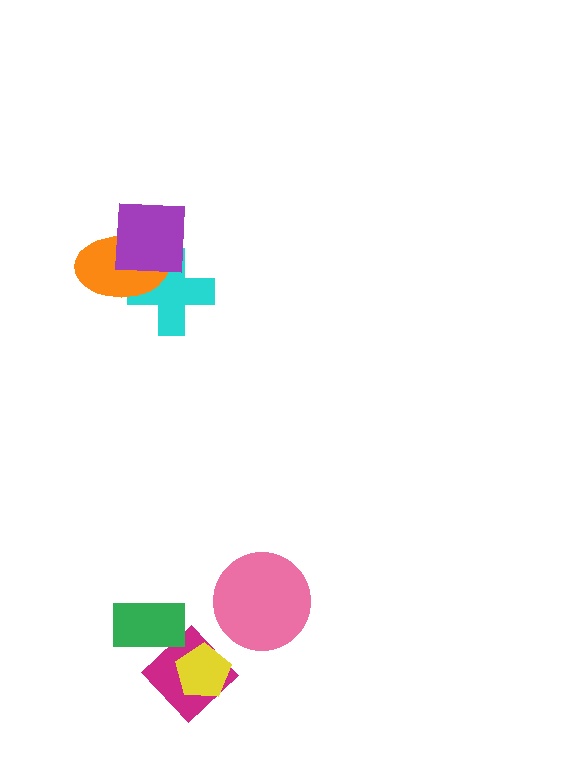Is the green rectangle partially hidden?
No, no other shape covers it.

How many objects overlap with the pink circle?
0 objects overlap with the pink circle.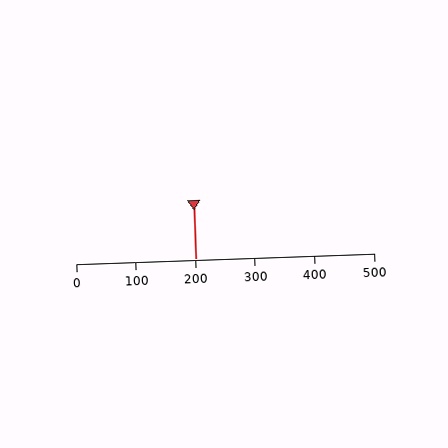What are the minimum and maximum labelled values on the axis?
The axis runs from 0 to 500.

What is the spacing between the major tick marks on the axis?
The major ticks are spaced 100 apart.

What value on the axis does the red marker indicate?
The marker indicates approximately 200.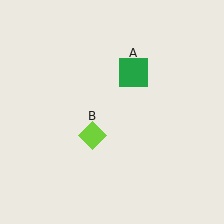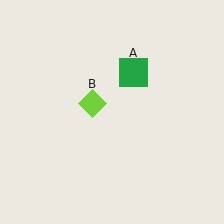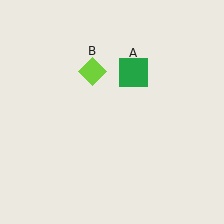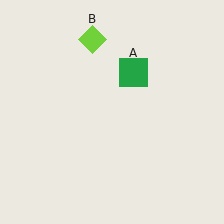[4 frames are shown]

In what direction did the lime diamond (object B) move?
The lime diamond (object B) moved up.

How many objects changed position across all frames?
1 object changed position: lime diamond (object B).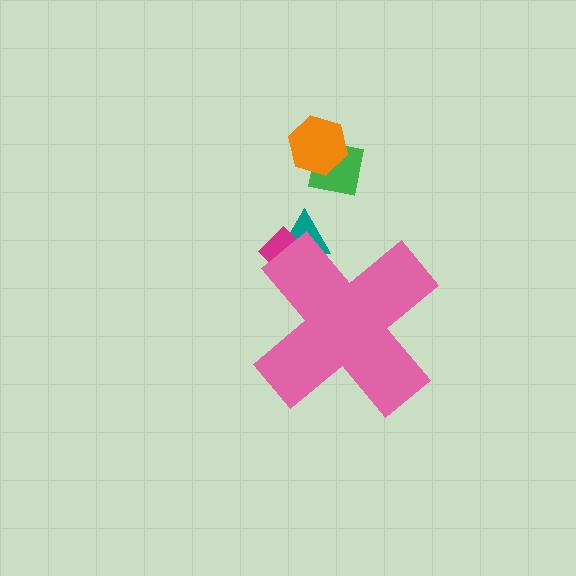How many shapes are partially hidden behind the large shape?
2 shapes are partially hidden.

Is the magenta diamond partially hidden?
Yes, the magenta diamond is partially hidden behind the pink cross.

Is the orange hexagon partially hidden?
No, the orange hexagon is fully visible.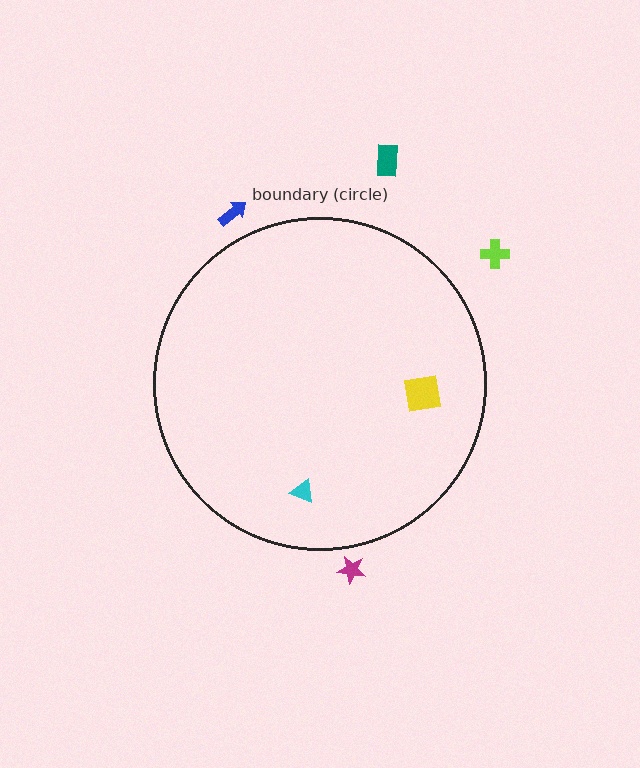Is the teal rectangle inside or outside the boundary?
Outside.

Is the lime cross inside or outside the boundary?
Outside.